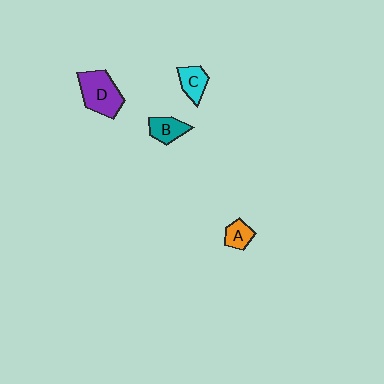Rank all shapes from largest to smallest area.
From largest to smallest: D (purple), C (cyan), B (teal), A (orange).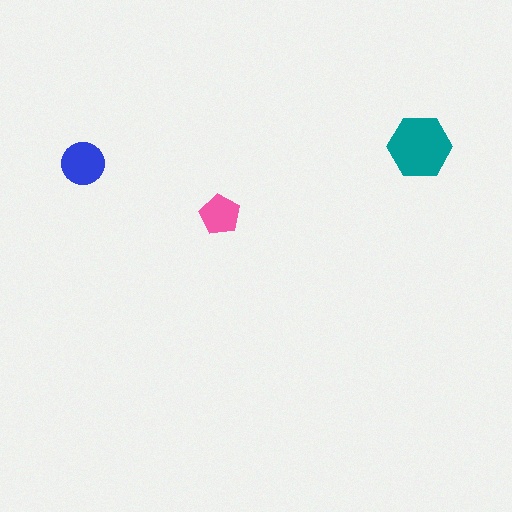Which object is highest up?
The teal hexagon is topmost.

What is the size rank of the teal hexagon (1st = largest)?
1st.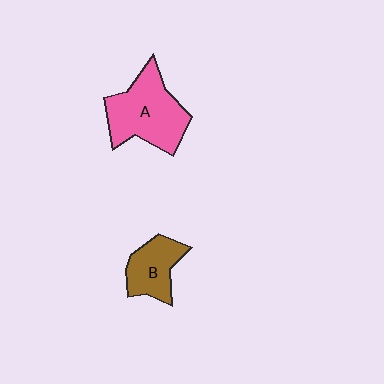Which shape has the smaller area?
Shape B (brown).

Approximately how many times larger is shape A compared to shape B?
Approximately 1.7 times.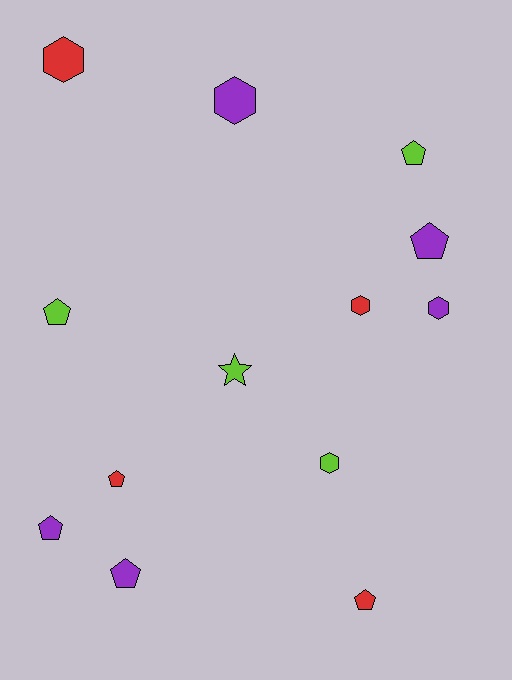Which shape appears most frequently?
Pentagon, with 7 objects.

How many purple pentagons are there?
There are 3 purple pentagons.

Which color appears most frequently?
Purple, with 5 objects.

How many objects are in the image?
There are 13 objects.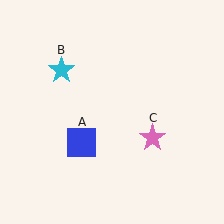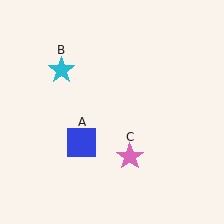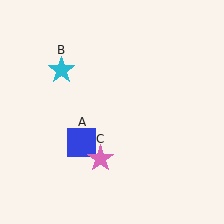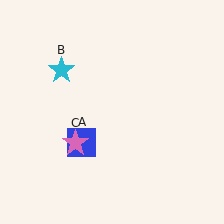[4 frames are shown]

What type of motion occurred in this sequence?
The pink star (object C) rotated clockwise around the center of the scene.